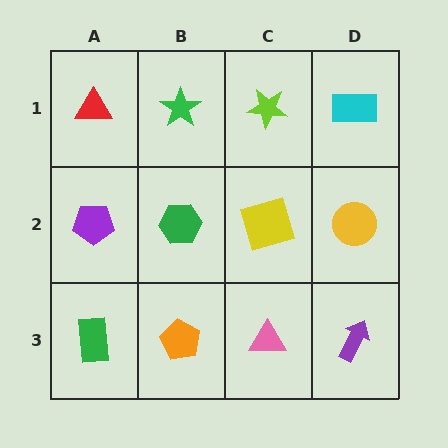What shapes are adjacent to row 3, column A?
A purple pentagon (row 2, column A), an orange pentagon (row 3, column B).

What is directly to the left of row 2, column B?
A purple pentagon.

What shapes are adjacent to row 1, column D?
A yellow circle (row 2, column D), a lime star (row 1, column C).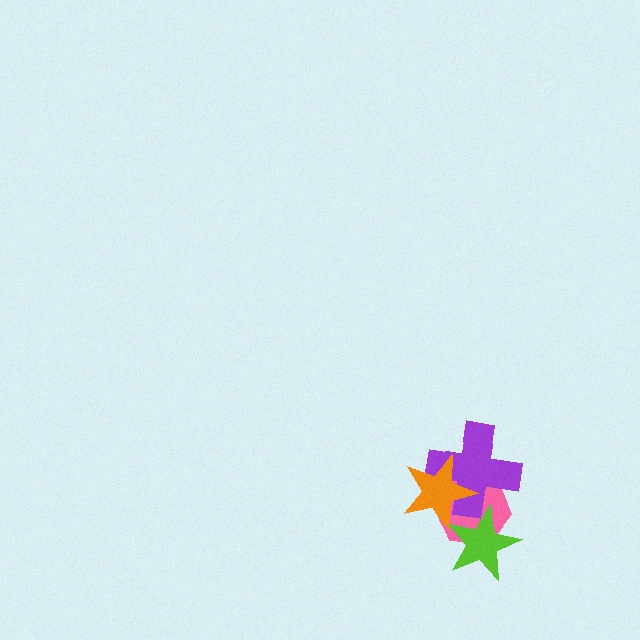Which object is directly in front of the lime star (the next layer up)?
The purple cross is directly in front of the lime star.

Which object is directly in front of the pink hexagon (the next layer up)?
The lime star is directly in front of the pink hexagon.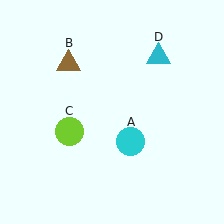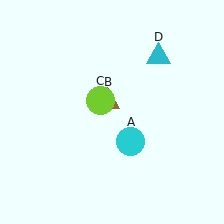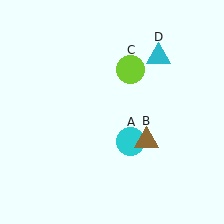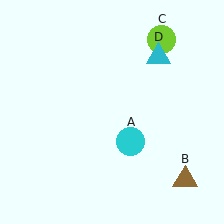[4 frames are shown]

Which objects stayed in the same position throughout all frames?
Cyan circle (object A) and cyan triangle (object D) remained stationary.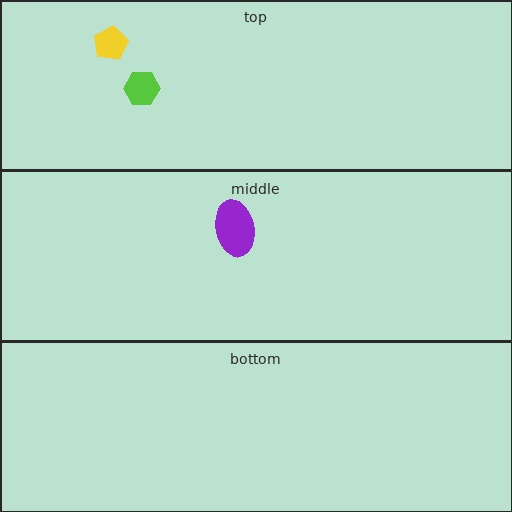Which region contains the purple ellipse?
The middle region.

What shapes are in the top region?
The lime hexagon, the yellow pentagon.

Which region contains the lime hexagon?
The top region.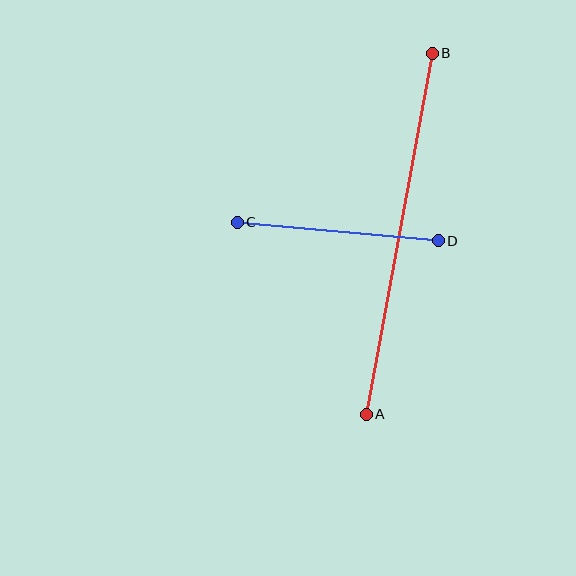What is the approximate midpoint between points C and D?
The midpoint is at approximately (338, 232) pixels.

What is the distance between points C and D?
The distance is approximately 202 pixels.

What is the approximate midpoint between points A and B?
The midpoint is at approximately (399, 234) pixels.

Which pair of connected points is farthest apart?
Points A and B are farthest apart.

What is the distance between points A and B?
The distance is approximately 367 pixels.